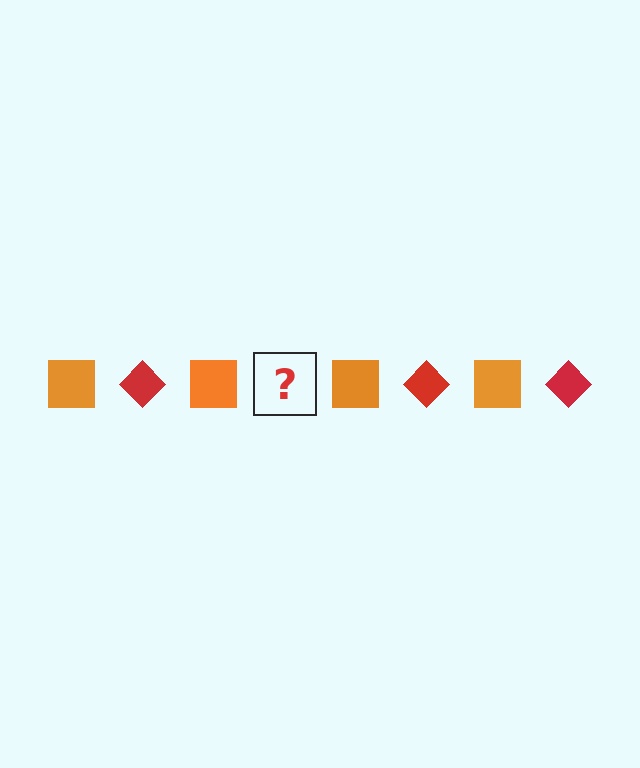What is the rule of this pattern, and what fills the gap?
The rule is that the pattern alternates between orange square and red diamond. The gap should be filled with a red diamond.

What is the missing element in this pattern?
The missing element is a red diamond.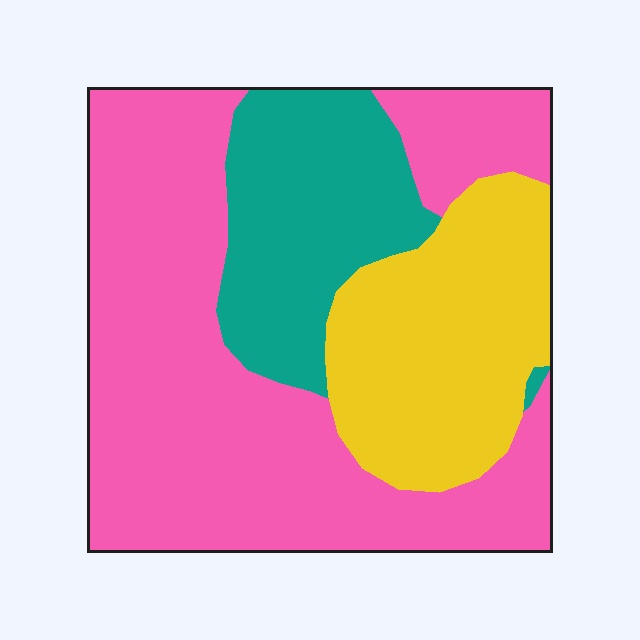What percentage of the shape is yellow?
Yellow covers 24% of the shape.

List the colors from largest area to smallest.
From largest to smallest: pink, yellow, teal.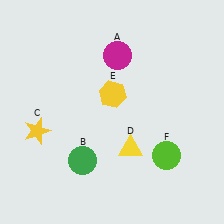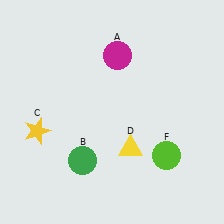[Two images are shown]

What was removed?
The yellow hexagon (E) was removed in Image 2.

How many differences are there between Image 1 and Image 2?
There is 1 difference between the two images.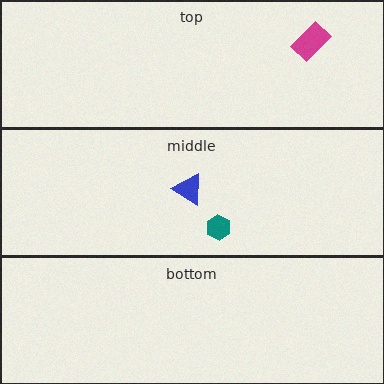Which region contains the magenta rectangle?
The top region.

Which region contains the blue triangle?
The middle region.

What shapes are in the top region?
The magenta rectangle.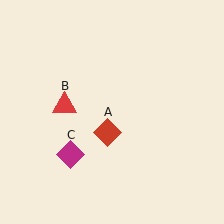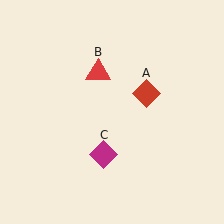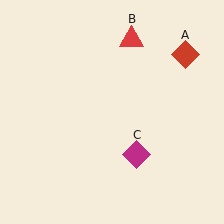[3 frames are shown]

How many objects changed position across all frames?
3 objects changed position: red diamond (object A), red triangle (object B), magenta diamond (object C).